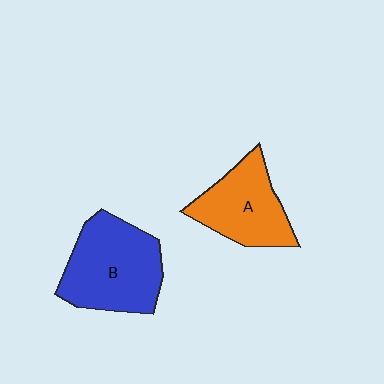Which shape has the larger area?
Shape B (blue).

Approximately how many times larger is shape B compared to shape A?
Approximately 1.3 times.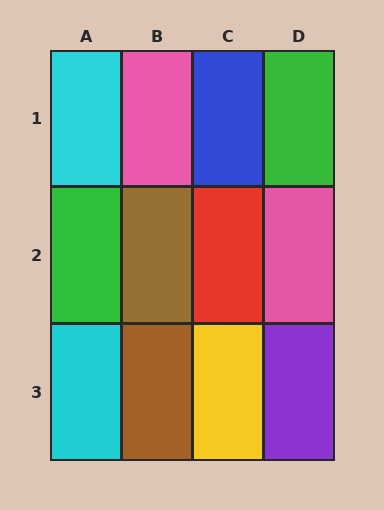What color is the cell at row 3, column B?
Brown.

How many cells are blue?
1 cell is blue.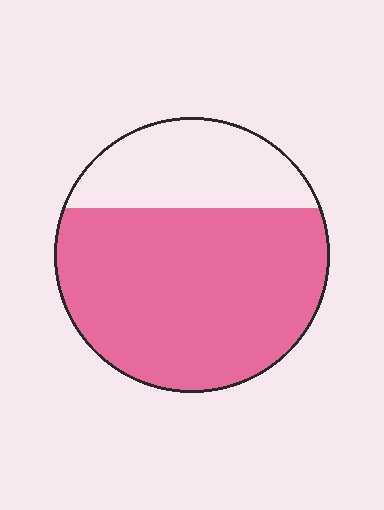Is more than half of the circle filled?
Yes.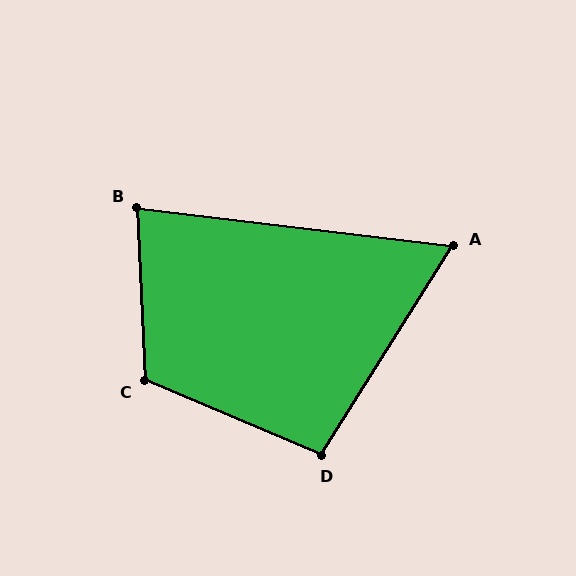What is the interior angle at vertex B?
Approximately 81 degrees (acute).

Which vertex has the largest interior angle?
C, at approximately 115 degrees.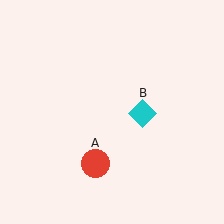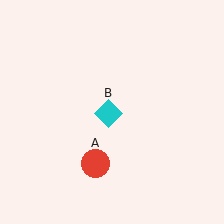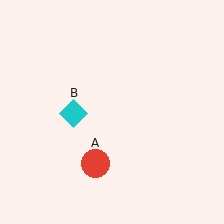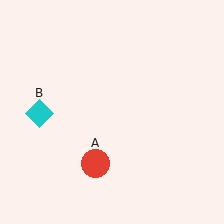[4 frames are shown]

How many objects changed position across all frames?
1 object changed position: cyan diamond (object B).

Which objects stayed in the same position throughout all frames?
Red circle (object A) remained stationary.